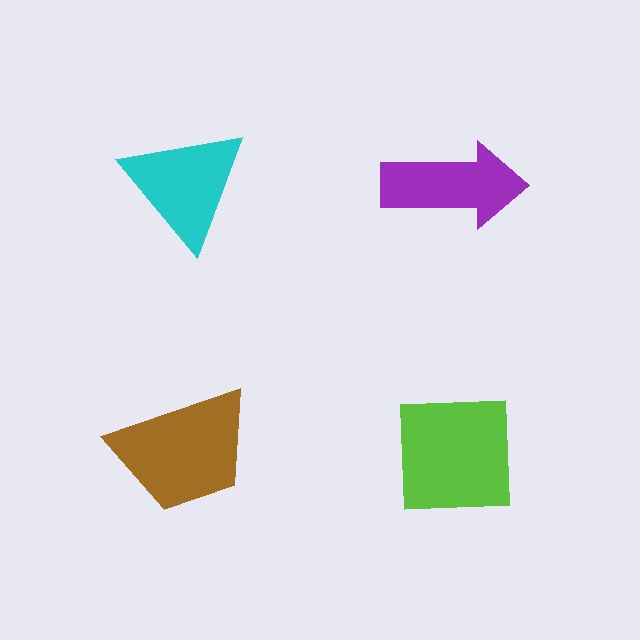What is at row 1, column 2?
A purple arrow.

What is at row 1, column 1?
A cyan triangle.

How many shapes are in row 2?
2 shapes.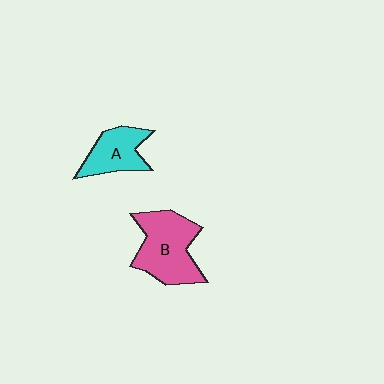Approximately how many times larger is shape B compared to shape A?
Approximately 1.6 times.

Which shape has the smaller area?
Shape A (cyan).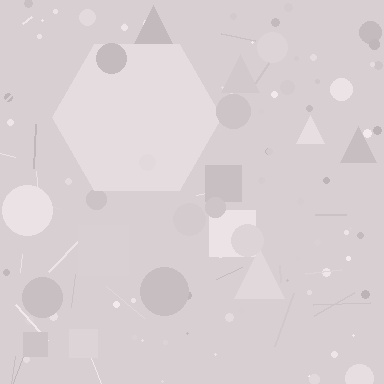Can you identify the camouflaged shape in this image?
The camouflaged shape is a hexagon.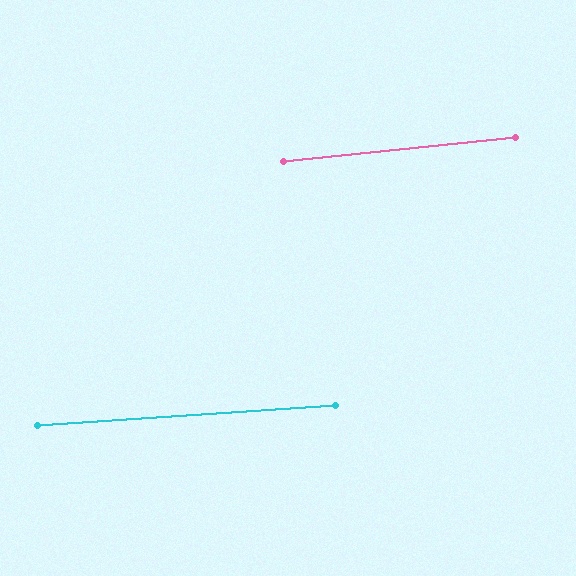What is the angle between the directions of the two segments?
Approximately 2 degrees.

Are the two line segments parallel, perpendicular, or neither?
Parallel — their directions differ by only 1.8°.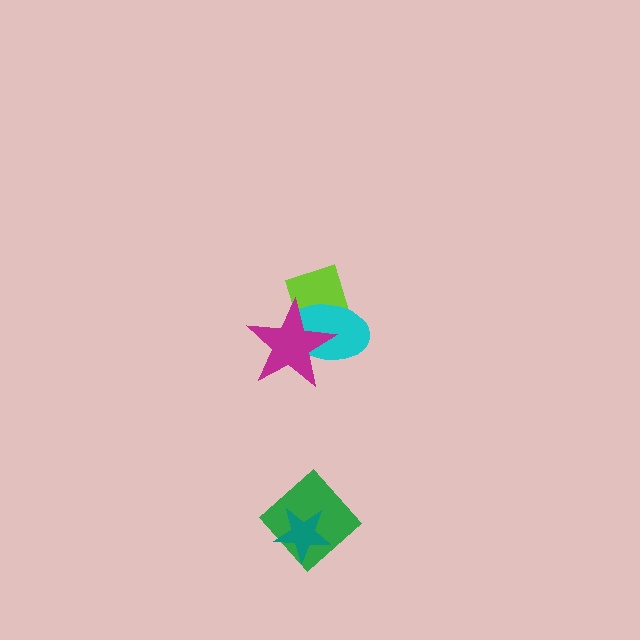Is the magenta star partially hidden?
No, no other shape covers it.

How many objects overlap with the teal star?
1 object overlaps with the teal star.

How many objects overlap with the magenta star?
2 objects overlap with the magenta star.